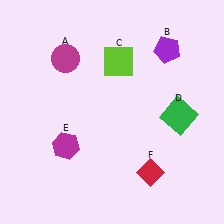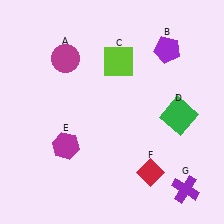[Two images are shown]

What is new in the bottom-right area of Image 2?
A purple cross (G) was added in the bottom-right area of Image 2.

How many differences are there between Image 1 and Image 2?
There is 1 difference between the two images.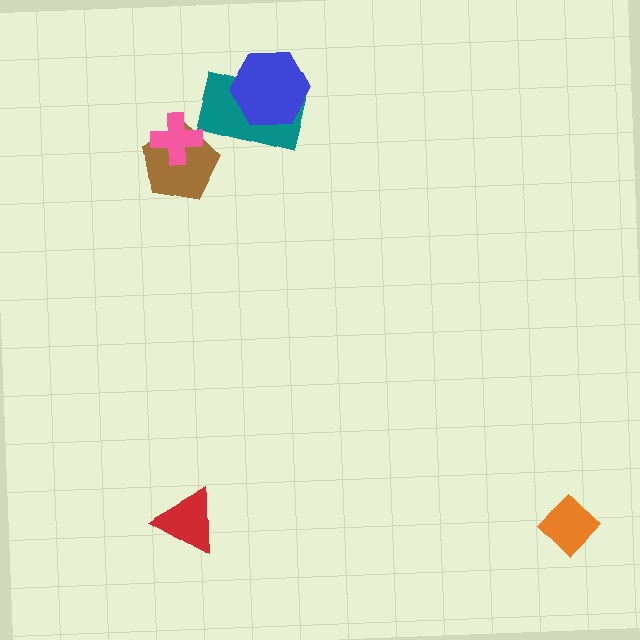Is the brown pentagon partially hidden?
Yes, it is partially covered by another shape.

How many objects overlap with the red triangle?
0 objects overlap with the red triangle.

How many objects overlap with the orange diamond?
0 objects overlap with the orange diamond.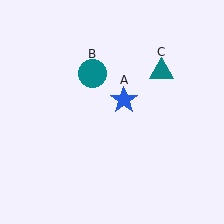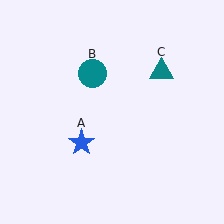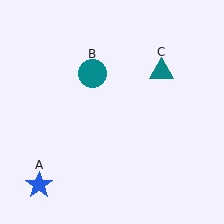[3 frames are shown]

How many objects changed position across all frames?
1 object changed position: blue star (object A).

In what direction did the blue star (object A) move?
The blue star (object A) moved down and to the left.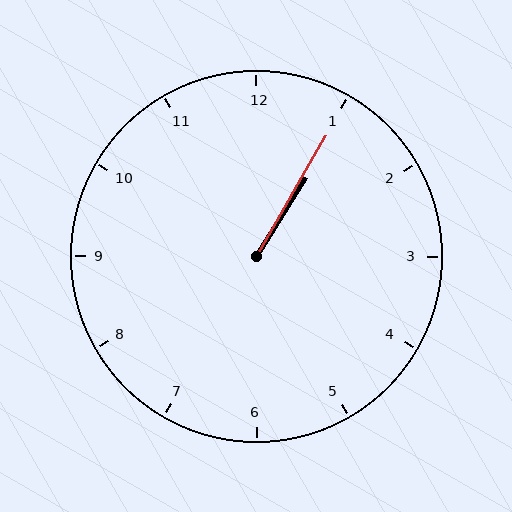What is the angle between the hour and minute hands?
Approximately 2 degrees.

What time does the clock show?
1:05.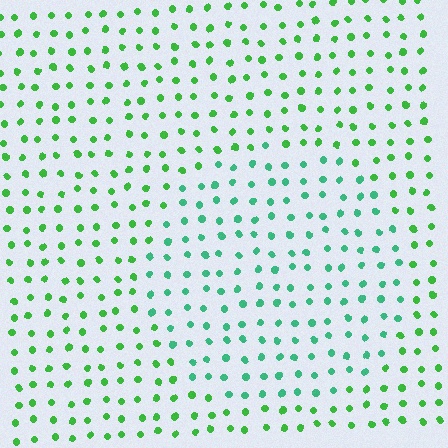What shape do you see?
I see a circle.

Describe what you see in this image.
The image is filled with small green elements in a uniform arrangement. A circle-shaped region is visible where the elements are tinted to a slightly different hue, forming a subtle color boundary.